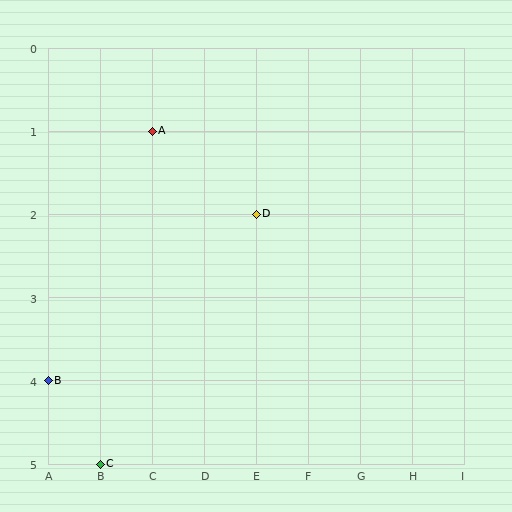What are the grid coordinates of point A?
Point A is at grid coordinates (C, 1).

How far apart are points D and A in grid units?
Points D and A are 2 columns and 1 row apart (about 2.2 grid units diagonally).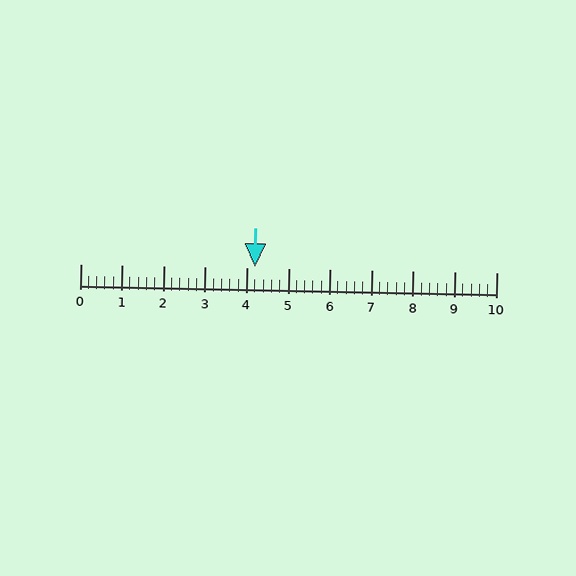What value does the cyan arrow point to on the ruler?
The cyan arrow points to approximately 4.2.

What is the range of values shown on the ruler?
The ruler shows values from 0 to 10.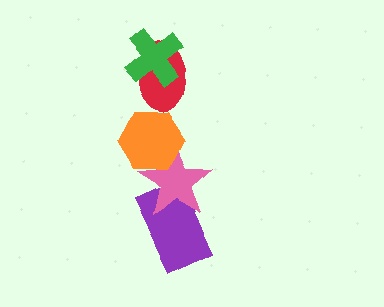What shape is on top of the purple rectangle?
The pink star is on top of the purple rectangle.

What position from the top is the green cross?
The green cross is 1st from the top.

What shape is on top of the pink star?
The orange hexagon is on top of the pink star.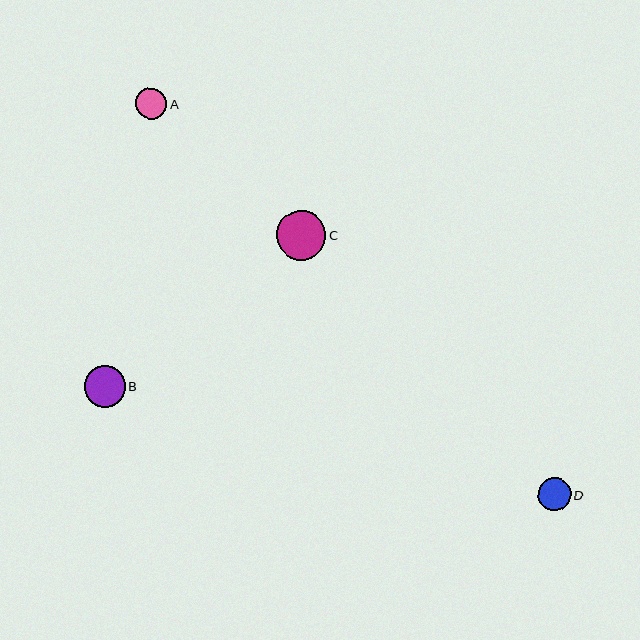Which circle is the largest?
Circle C is the largest with a size of approximately 50 pixels.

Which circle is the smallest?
Circle A is the smallest with a size of approximately 31 pixels.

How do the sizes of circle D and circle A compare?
Circle D and circle A are approximately the same size.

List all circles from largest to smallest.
From largest to smallest: C, B, D, A.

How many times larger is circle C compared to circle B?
Circle C is approximately 1.2 times the size of circle B.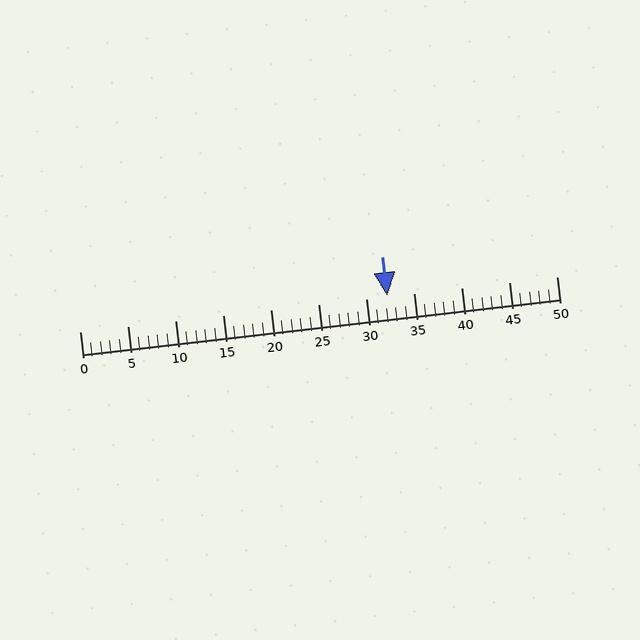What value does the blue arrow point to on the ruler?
The blue arrow points to approximately 32.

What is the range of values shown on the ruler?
The ruler shows values from 0 to 50.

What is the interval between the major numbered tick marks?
The major tick marks are spaced 5 units apart.